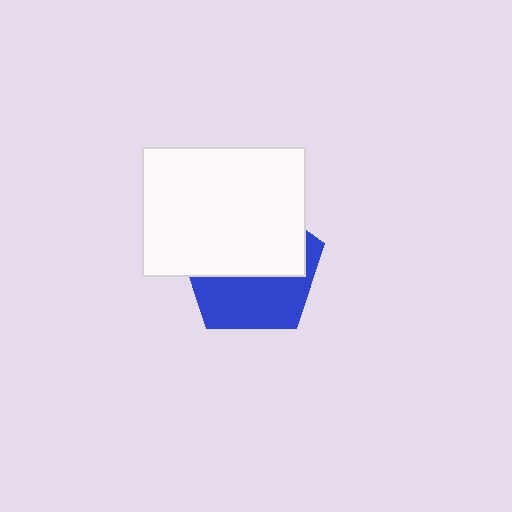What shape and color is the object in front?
The object in front is a white rectangle.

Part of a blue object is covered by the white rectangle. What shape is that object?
It is a pentagon.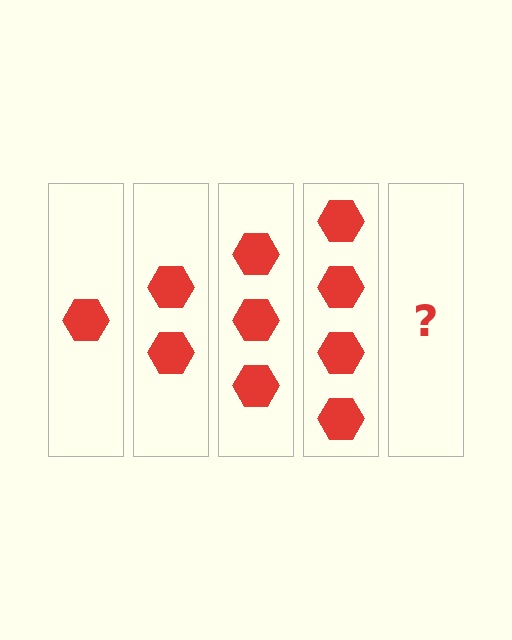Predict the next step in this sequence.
The next step is 5 hexagons.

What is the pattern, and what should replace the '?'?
The pattern is that each step adds one more hexagon. The '?' should be 5 hexagons.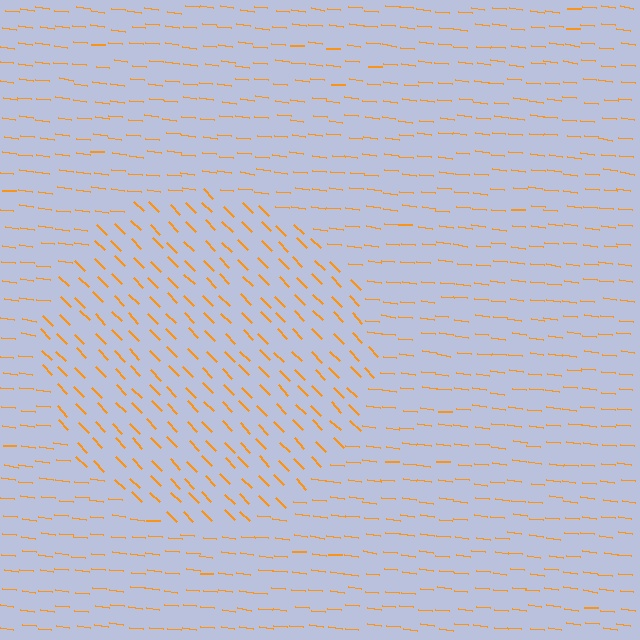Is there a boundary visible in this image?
Yes, there is a texture boundary formed by a change in line orientation.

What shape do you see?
I see a circle.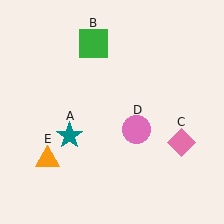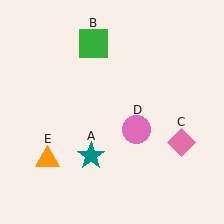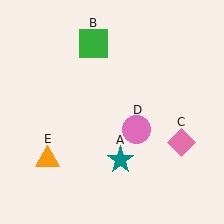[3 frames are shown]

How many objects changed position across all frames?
1 object changed position: teal star (object A).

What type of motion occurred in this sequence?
The teal star (object A) rotated counterclockwise around the center of the scene.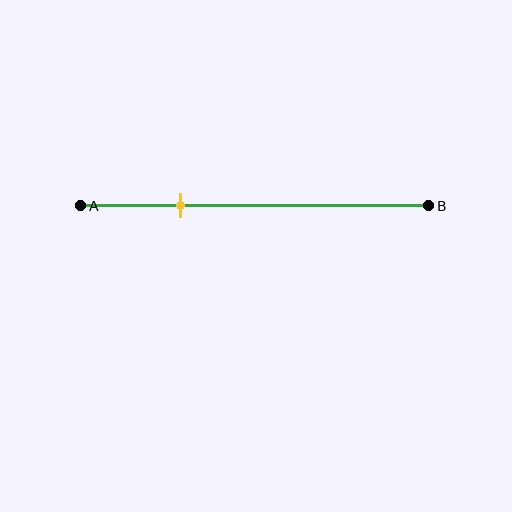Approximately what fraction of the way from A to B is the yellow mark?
The yellow mark is approximately 30% of the way from A to B.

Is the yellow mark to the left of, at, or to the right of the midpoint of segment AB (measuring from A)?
The yellow mark is to the left of the midpoint of segment AB.